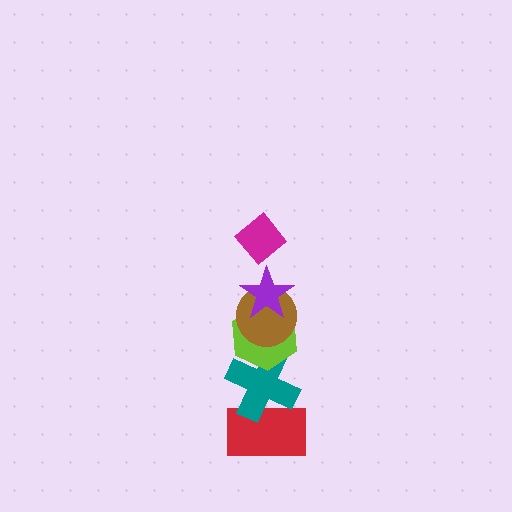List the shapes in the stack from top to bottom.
From top to bottom: the magenta diamond, the purple star, the brown circle, the lime hexagon, the teal cross, the red rectangle.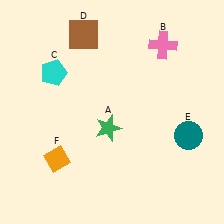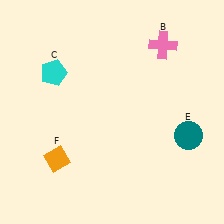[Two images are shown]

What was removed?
The green star (A), the brown square (D) were removed in Image 2.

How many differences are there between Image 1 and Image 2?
There are 2 differences between the two images.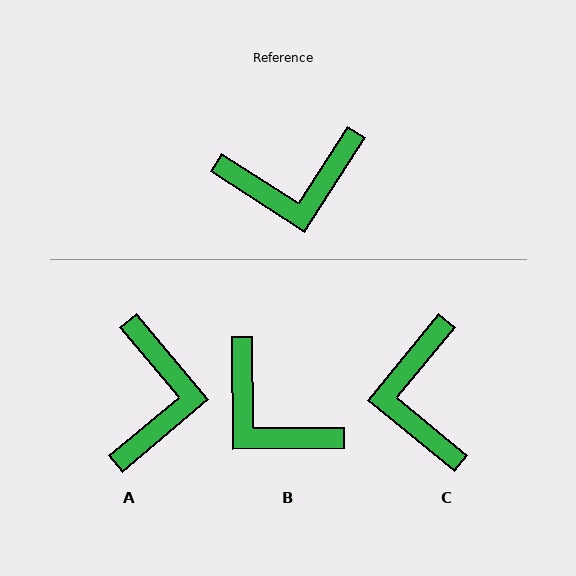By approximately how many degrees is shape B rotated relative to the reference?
Approximately 57 degrees clockwise.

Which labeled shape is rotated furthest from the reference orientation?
C, about 97 degrees away.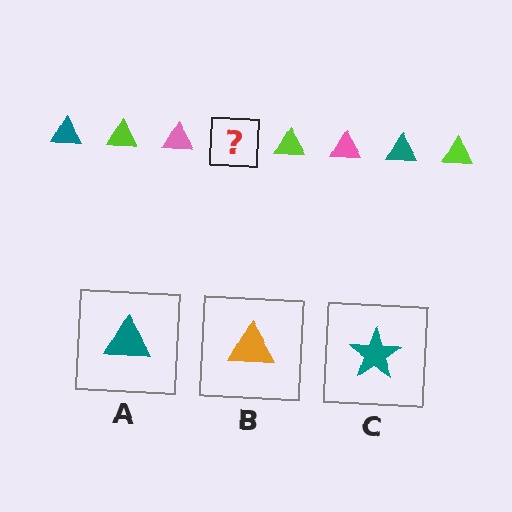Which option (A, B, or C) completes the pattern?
A.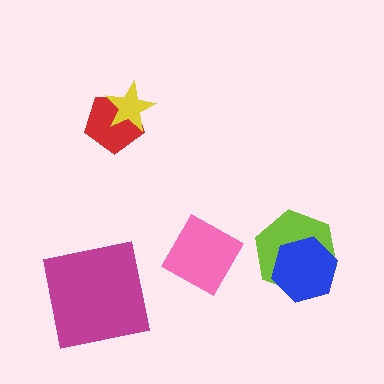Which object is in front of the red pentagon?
The yellow star is in front of the red pentagon.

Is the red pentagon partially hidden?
Yes, it is partially covered by another shape.